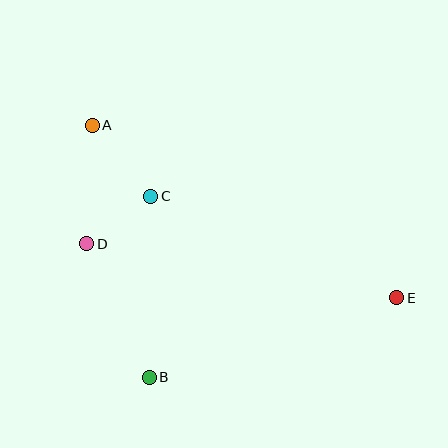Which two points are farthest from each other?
Points A and E are farthest from each other.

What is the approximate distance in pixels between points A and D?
The distance between A and D is approximately 119 pixels.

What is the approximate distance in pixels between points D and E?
The distance between D and E is approximately 315 pixels.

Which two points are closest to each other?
Points C and D are closest to each other.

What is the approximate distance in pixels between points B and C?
The distance between B and C is approximately 181 pixels.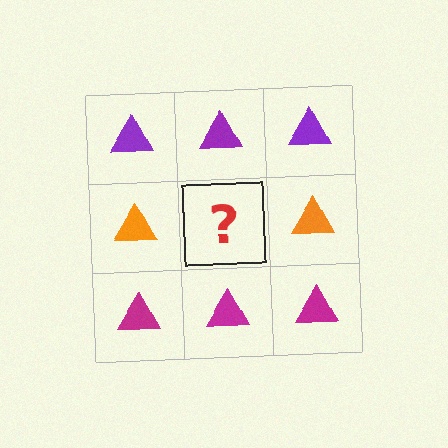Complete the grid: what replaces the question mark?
The question mark should be replaced with an orange triangle.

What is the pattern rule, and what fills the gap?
The rule is that each row has a consistent color. The gap should be filled with an orange triangle.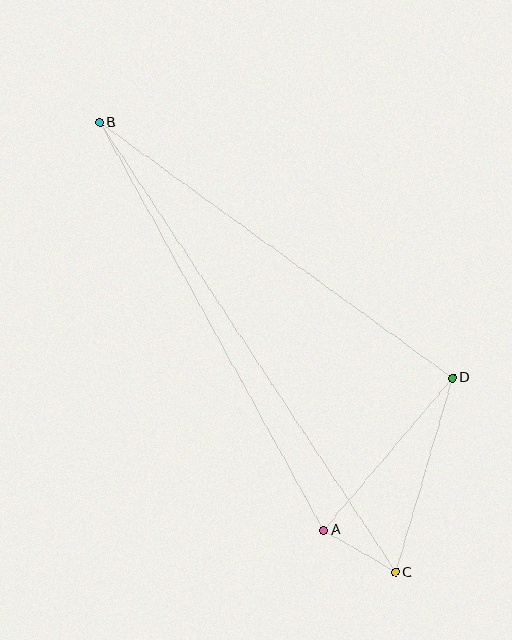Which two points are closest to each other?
Points A and C are closest to each other.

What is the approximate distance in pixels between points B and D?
The distance between B and D is approximately 436 pixels.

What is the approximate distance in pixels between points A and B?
The distance between A and B is approximately 466 pixels.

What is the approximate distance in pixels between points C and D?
The distance between C and D is approximately 203 pixels.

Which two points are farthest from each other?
Points B and C are farthest from each other.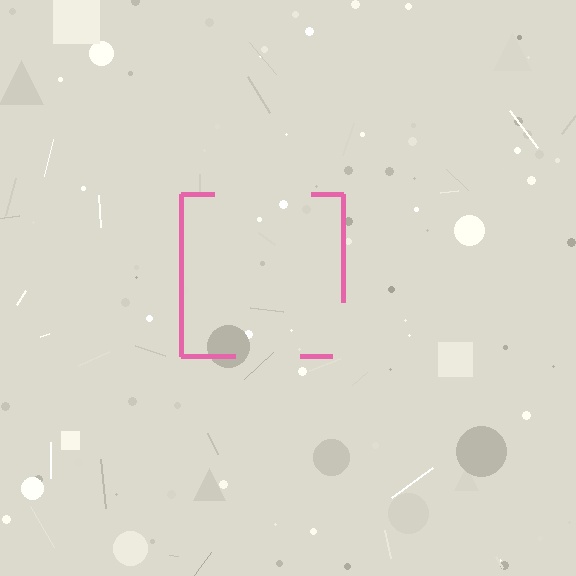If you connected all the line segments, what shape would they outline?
They would outline a square.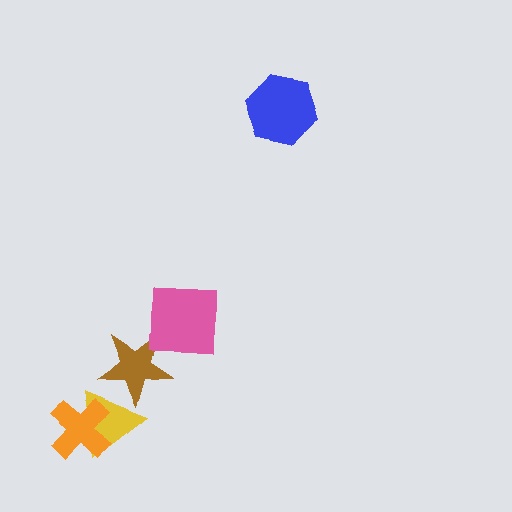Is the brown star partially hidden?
Yes, it is partially covered by another shape.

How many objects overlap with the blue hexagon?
0 objects overlap with the blue hexagon.